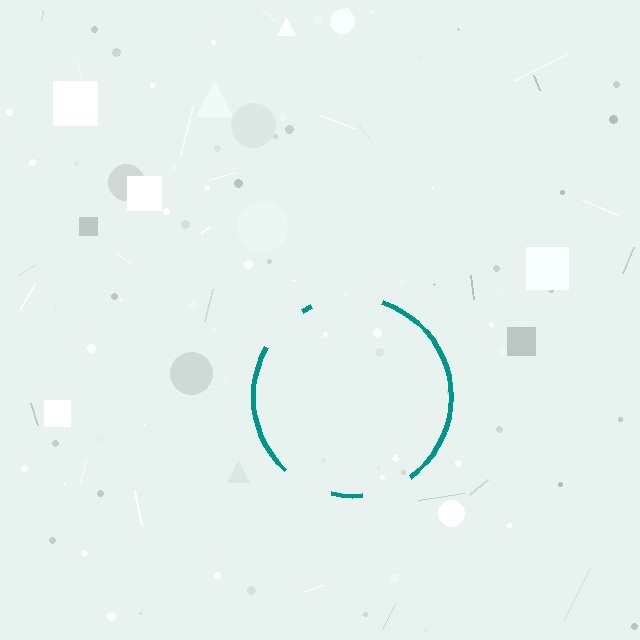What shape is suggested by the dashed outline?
The dashed outline suggests a circle.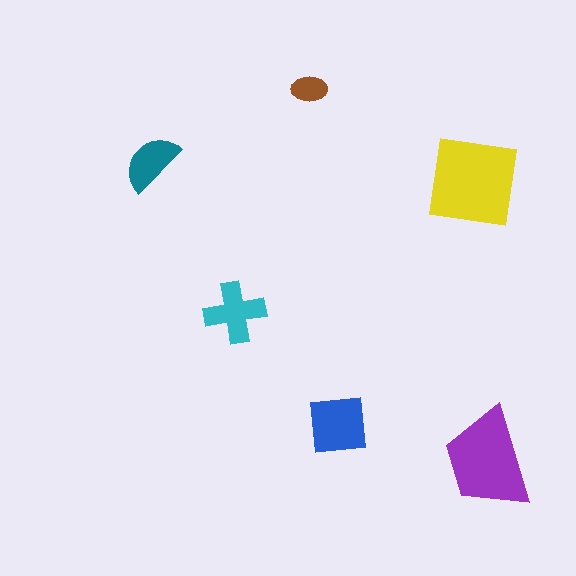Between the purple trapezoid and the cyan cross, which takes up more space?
The purple trapezoid.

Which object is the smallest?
The brown ellipse.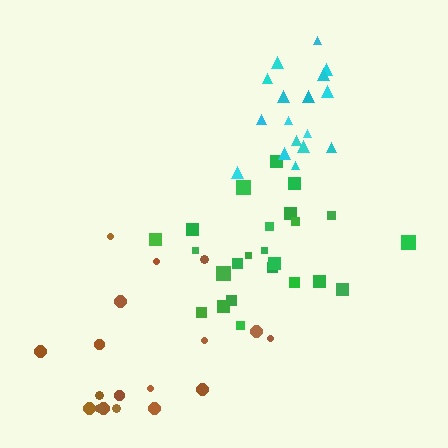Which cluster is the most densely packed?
Cyan.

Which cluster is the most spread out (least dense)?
Brown.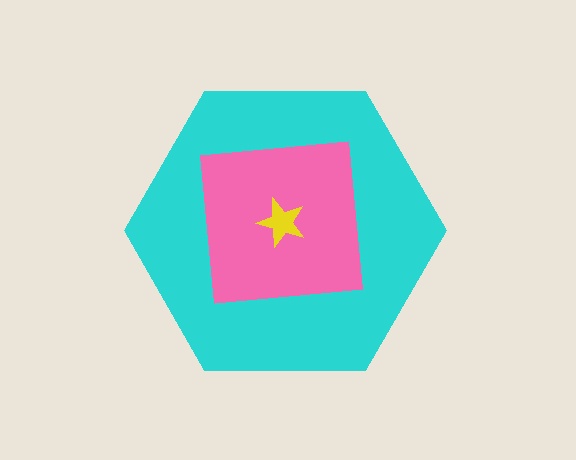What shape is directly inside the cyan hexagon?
The pink square.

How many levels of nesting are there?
3.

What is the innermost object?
The yellow star.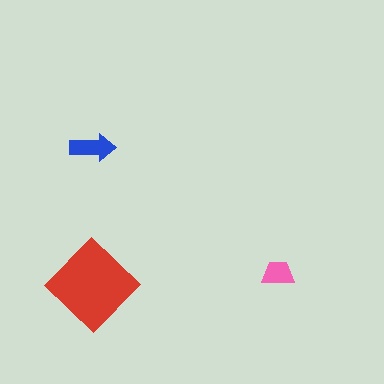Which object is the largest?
The red diamond.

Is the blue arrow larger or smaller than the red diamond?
Smaller.